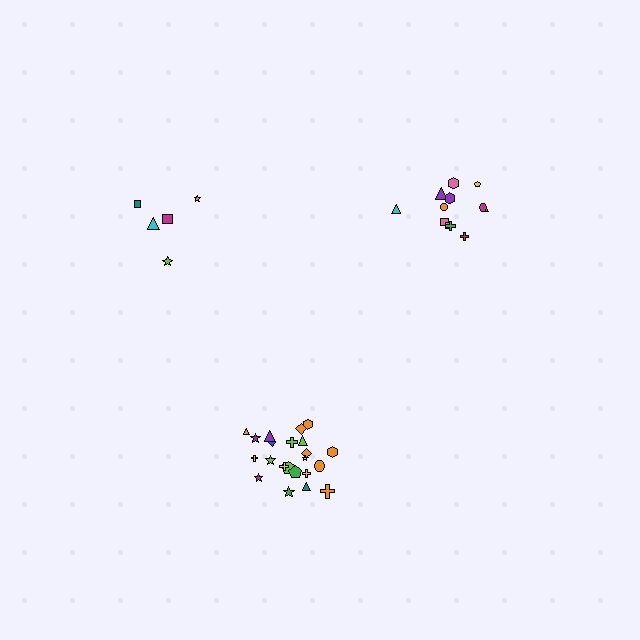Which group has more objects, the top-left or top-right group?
The top-right group.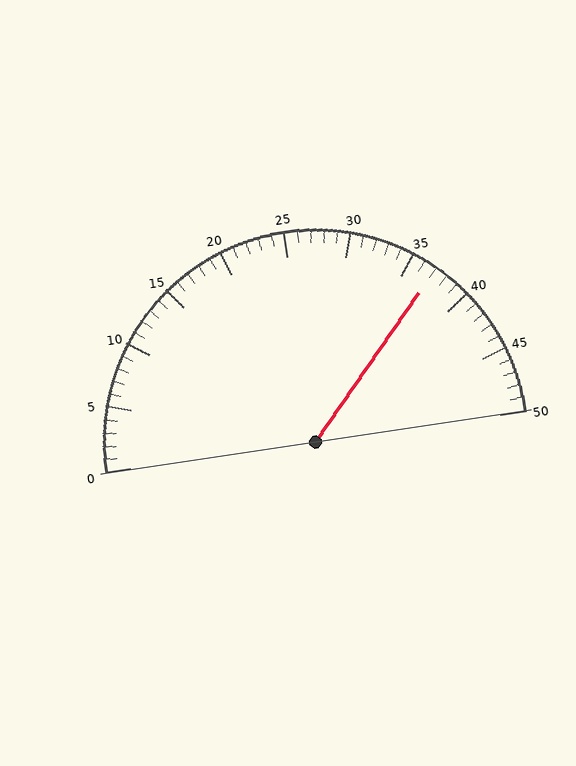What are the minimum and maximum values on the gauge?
The gauge ranges from 0 to 50.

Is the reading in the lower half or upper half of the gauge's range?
The reading is in the upper half of the range (0 to 50).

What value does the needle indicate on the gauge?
The needle indicates approximately 37.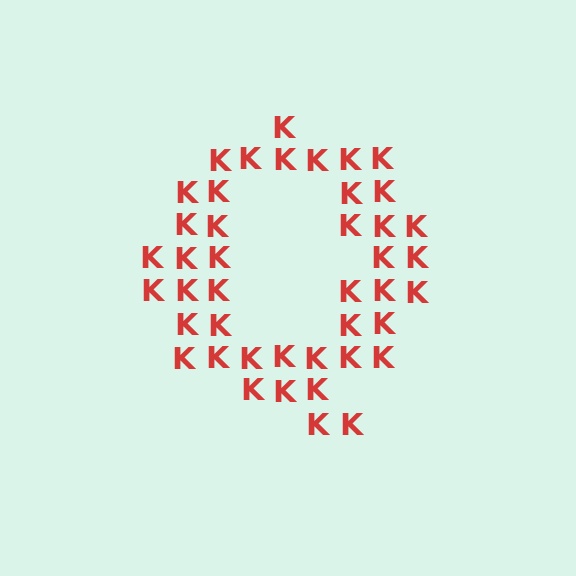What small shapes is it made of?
It is made of small letter K's.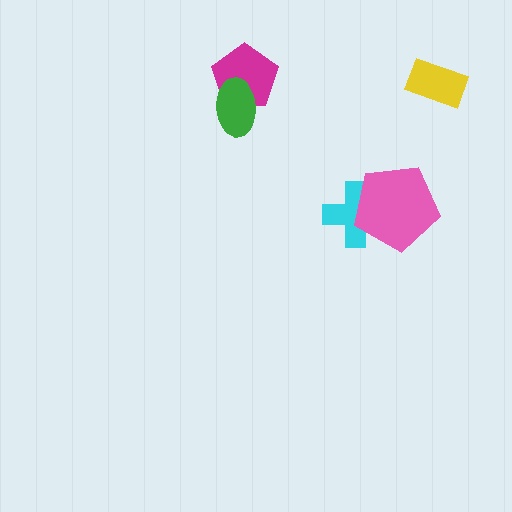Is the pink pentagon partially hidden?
No, no other shape covers it.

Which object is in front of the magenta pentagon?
The green ellipse is in front of the magenta pentagon.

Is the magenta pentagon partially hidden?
Yes, it is partially covered by another shape.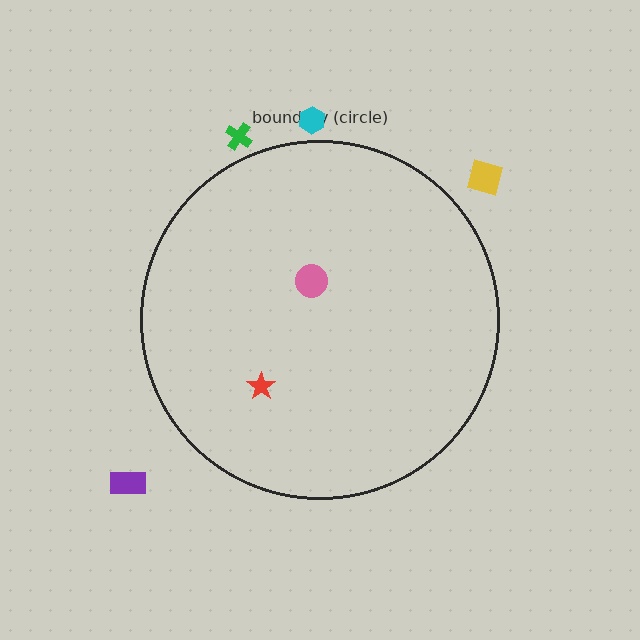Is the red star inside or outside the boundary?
Inside.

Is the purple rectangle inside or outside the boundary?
Outside.